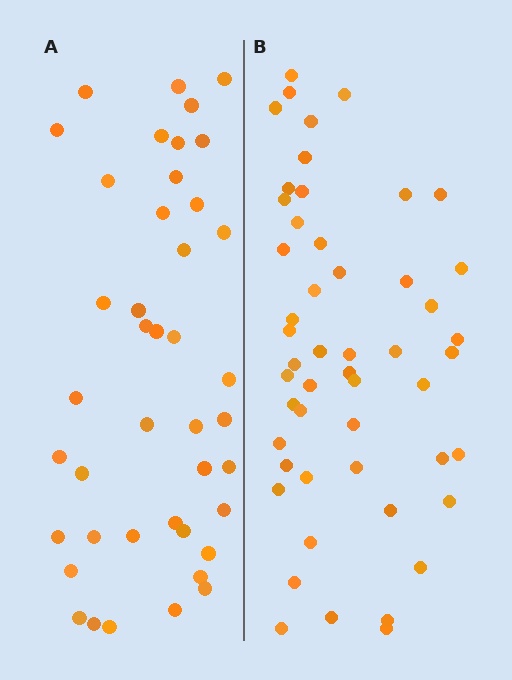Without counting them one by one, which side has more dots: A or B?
Region B (the right region) has more dots.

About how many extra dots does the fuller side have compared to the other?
Region B has roughly 8 or so more dots than region A.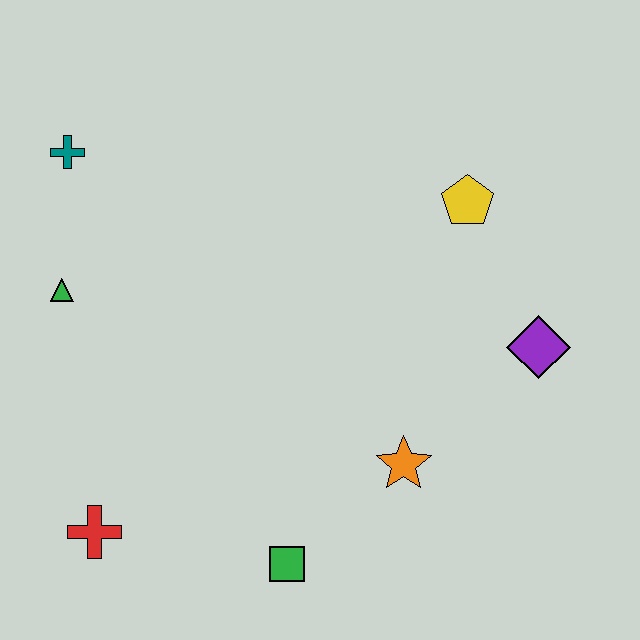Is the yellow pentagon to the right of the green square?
Yes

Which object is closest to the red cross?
The green square is closest to the red cross.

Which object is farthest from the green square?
The teal cross is farthest from the green square.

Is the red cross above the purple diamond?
No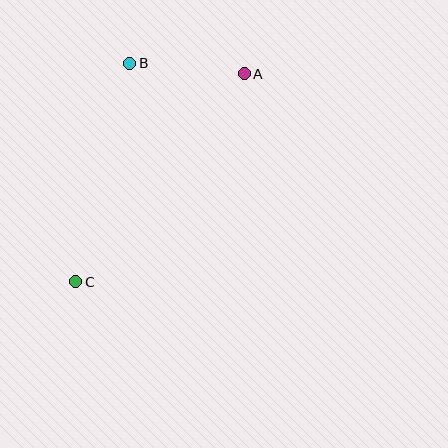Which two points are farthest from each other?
Points A and C are farthest from each other.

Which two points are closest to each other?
Points A and B are closest to each other.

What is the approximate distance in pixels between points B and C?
The distance between B and C is approximately 225 pixels.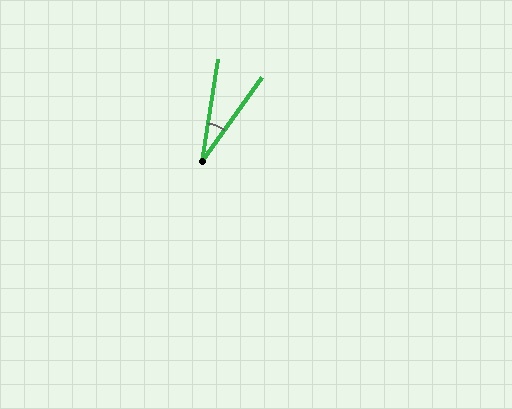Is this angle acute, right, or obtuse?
It is acute.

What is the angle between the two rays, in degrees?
Approximately 26 degrees.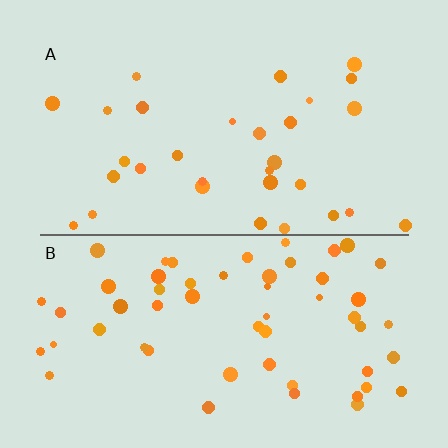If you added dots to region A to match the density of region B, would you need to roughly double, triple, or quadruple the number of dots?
Approximately double.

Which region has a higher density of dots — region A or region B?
B (the bottom).